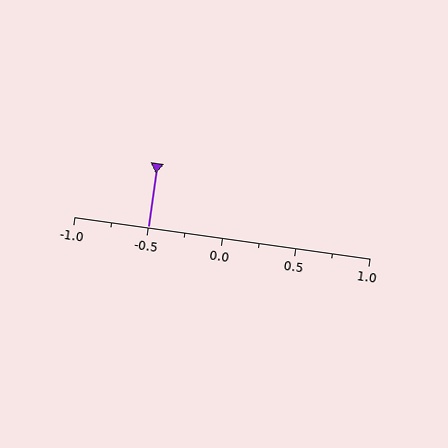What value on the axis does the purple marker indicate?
The marker indicates approximately -0.5.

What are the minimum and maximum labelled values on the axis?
The axis runs from -1.0 to 1.0.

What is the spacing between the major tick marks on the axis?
The major ticks are spaced 0.5 apart.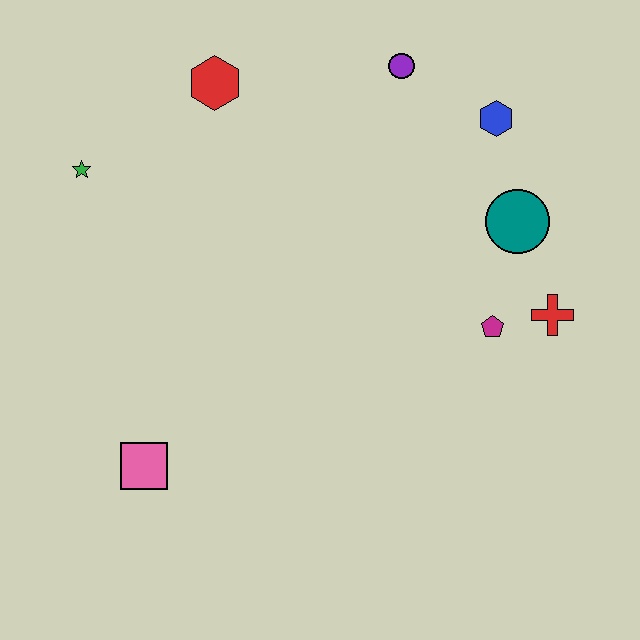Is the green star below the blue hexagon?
Yes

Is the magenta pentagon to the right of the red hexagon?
Yes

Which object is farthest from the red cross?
The green star is farthest from the red cross.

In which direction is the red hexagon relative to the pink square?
The red hexagon is above the pink square.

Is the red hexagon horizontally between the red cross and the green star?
Yes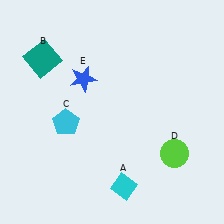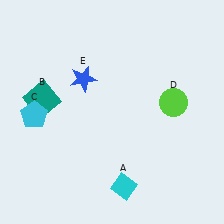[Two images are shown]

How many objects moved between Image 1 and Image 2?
3 objects moved between the two images.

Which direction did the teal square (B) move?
The teal square (B) moved down.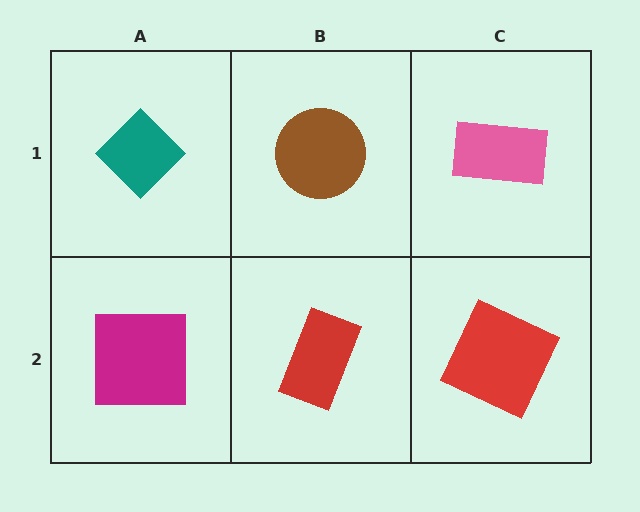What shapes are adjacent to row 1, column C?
A red square (row 2, column C), a brown circle (row 1, column B).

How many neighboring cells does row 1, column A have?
2.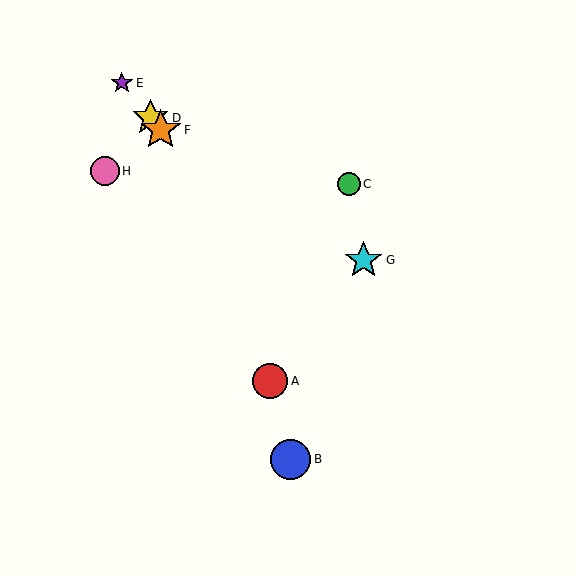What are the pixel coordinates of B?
Object B is at (291, 459).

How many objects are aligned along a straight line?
3 objects (D, E, F) are aligned along a straight line.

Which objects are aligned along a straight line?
Objects D, E, F are aligned along a straight line.